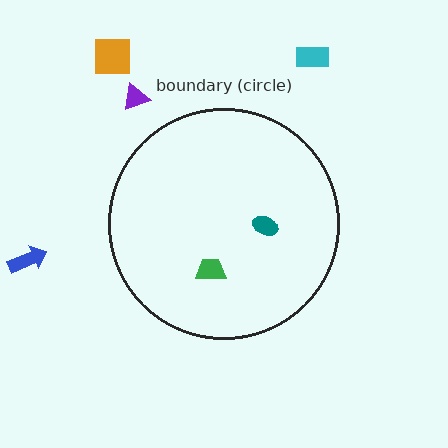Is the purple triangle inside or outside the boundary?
Outside.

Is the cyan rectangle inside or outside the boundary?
Outside.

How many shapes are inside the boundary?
2 inside, 4 outside.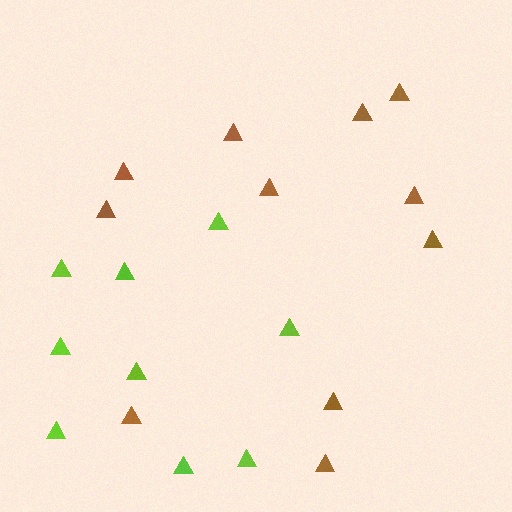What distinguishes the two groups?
There are 2 groups: one group of lime triangles (9) and one group of brown triangles (11).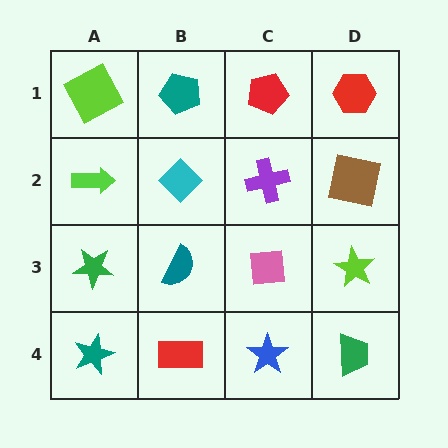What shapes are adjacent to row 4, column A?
A green star (row 3, column A), a red rectangle (row 4, column B).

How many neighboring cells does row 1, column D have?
2.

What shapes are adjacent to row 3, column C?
A purple cross (row 2, column C), a blue star (row 4, column C), a teal semicircle (row 3, column B), a lime star (row 3, column D).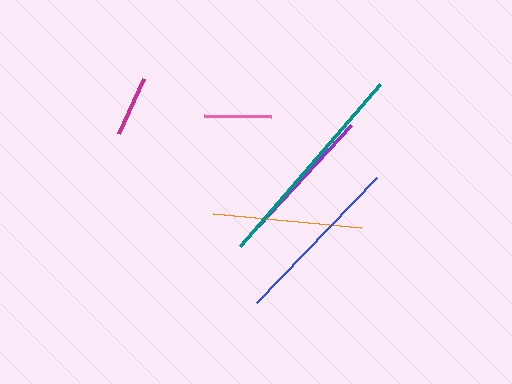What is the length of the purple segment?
The purple segment is approximately 138 pixels long.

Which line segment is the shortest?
The magenta line is the shortest at approximately 61 pixels.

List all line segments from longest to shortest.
From longest to shortest: teal, blue, orange, purple, pink, magenta.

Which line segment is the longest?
The teal line is the longest at approximately 214 pixels.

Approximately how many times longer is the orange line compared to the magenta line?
The orange line is approximately 2.4 times the length of the magenta line.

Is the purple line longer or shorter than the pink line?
The purple line is longer than the pink line.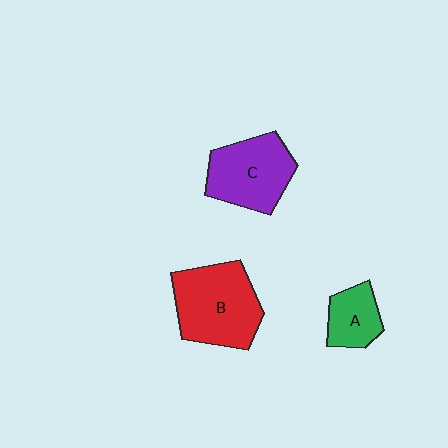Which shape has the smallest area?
Shape A (green).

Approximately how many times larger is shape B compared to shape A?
Approximately 2.1 times.